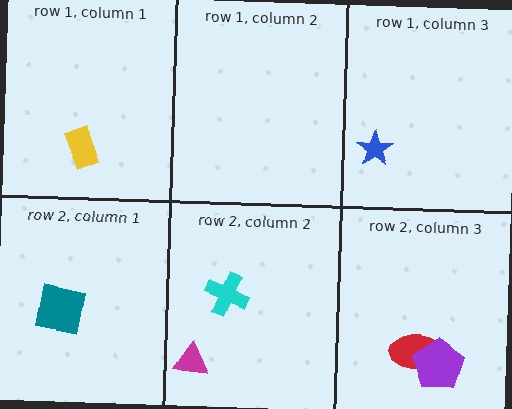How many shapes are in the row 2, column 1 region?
1.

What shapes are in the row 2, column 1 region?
The teal square.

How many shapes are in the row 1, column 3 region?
1.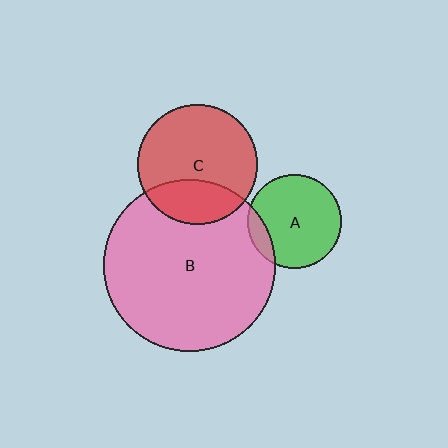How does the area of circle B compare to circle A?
Approximately 3.3 times.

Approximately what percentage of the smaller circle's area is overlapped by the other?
Approximately 10%.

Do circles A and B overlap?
Yes.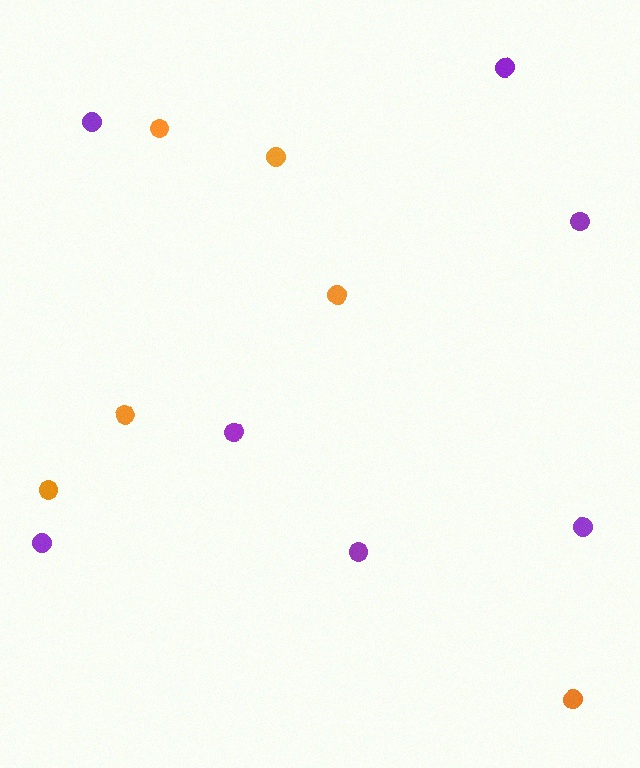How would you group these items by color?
There are 2 groups: one group of purple circles (7) and one group of orange circles (6).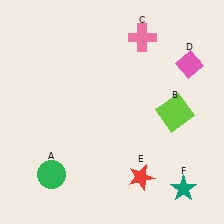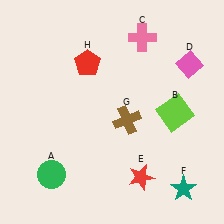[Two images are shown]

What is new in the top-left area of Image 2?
A red pentagon (H) was added in the top-left area of Image 2.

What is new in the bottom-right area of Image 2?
A brown cross (G) was added in the bottom-right area of Image 2.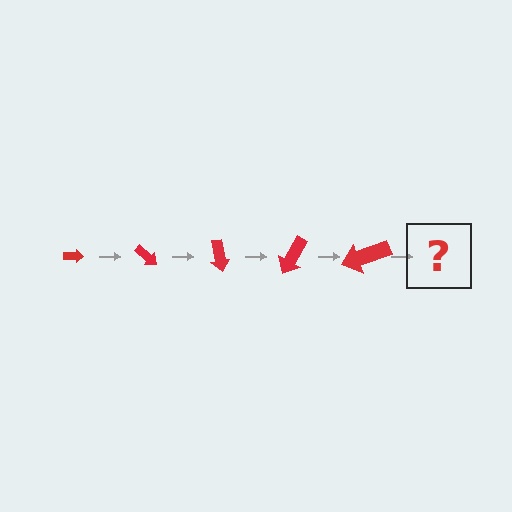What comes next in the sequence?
The next element should be an arrow, larger than the previous one and rotated 200 degrees from the start.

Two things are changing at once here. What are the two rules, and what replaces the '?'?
The two rules are that the arrow grows larger each step and it rotates 40 degrees each step. The '?' should be an arrow, larger than the previous one and rotated 200 degrees from the start.